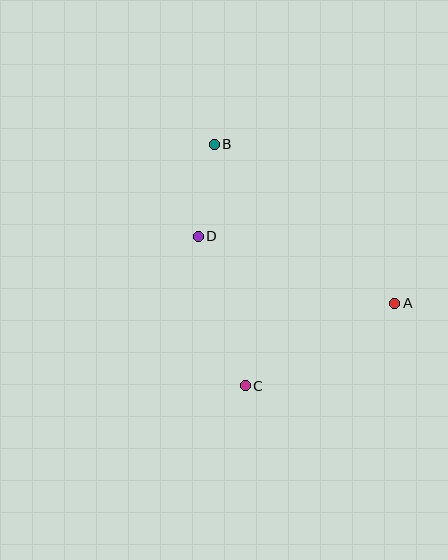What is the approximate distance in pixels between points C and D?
The distance between C and D is approximately 157 pixels.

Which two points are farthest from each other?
Points B and C are farthest from each other.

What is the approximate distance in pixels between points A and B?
The distance between A and B is approximately 240 pixels.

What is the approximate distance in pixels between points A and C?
The distance between A and C is approximately 171 pixels.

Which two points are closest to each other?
Points B and D are closest to each other.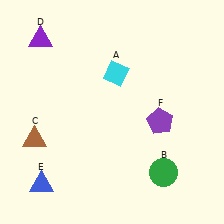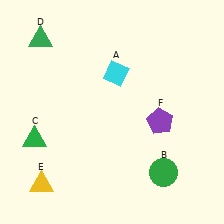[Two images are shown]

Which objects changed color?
C changed from brown to green. D changed from purple to green. E changed from blue to yellow.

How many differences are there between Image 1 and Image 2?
There are 3 differences between the two images.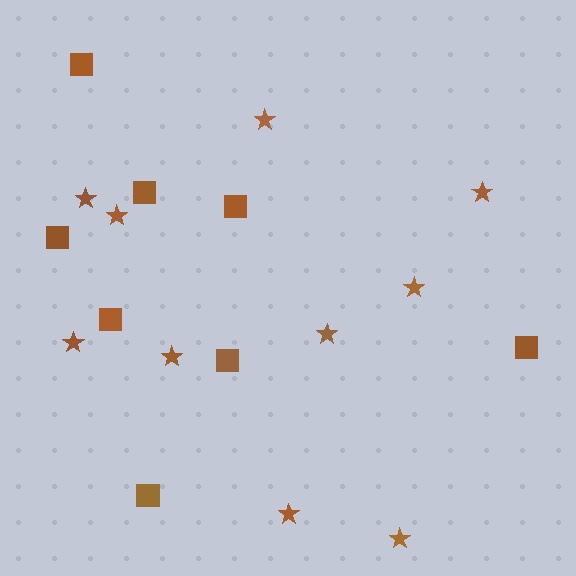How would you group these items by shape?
There are 2 groups: one group of squares (8) and one group of stars (10).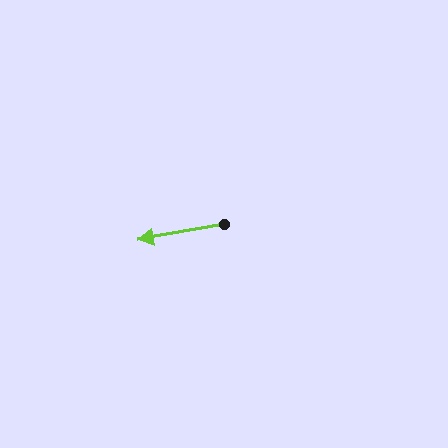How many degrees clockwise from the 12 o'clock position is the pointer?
Approximately 260 degrees.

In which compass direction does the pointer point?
West.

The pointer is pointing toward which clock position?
Roughly 9 o'clock.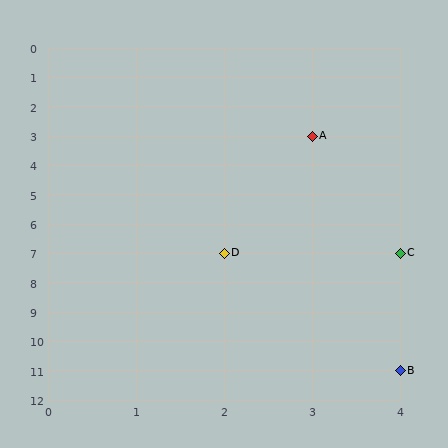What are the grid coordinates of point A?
Point A is at grid coordinates (3, 3).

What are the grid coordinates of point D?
Point D is at grid coordinates (2, 7).